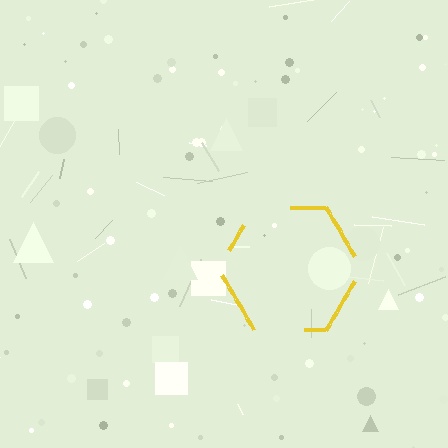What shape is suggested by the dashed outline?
The dashed outline suggests a hexagon.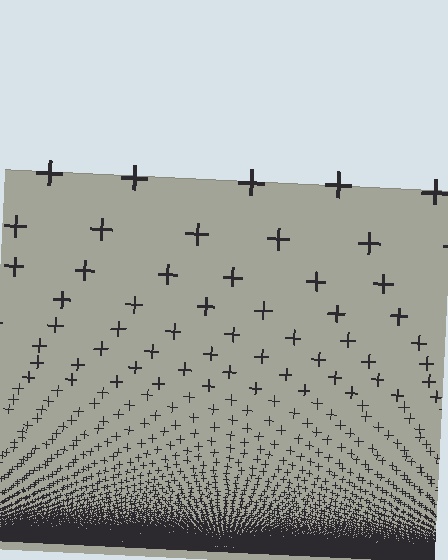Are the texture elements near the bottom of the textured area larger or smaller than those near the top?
Smaller. The gradient is inverted — elements near the bottom are smaller and denser.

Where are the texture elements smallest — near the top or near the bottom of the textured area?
Near the bottom.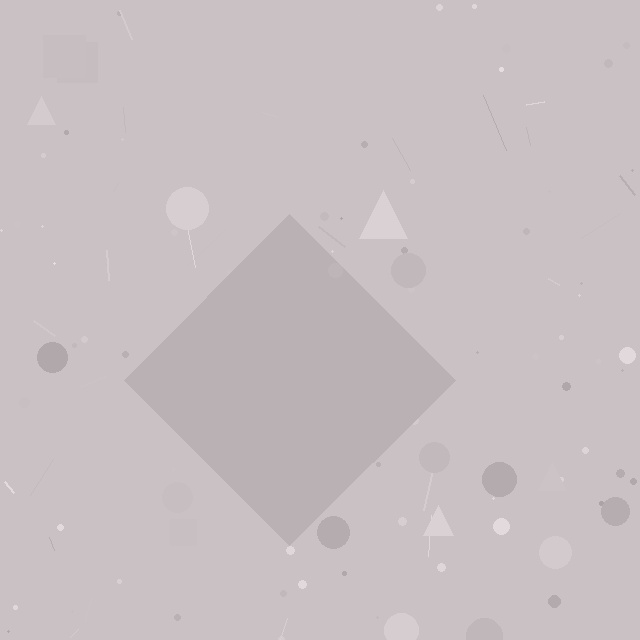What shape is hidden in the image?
A diamond is hidden in the image.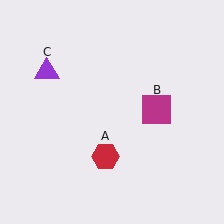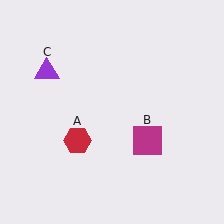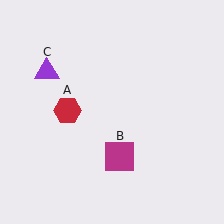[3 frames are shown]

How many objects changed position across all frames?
2 objects changed position: red hexagon (object A), magenta square (object B).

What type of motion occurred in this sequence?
The red hexagon (object A), magenta square (object B) rotated clockwise around the center of the scene.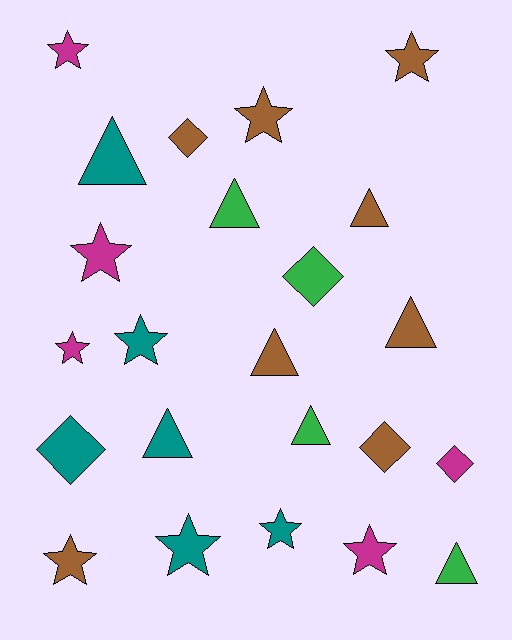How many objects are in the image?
There are 23 objects.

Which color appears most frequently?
Brown, with 8 objects.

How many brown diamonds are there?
There are 2 brown diamonds.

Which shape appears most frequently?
Star, with 10 objects.